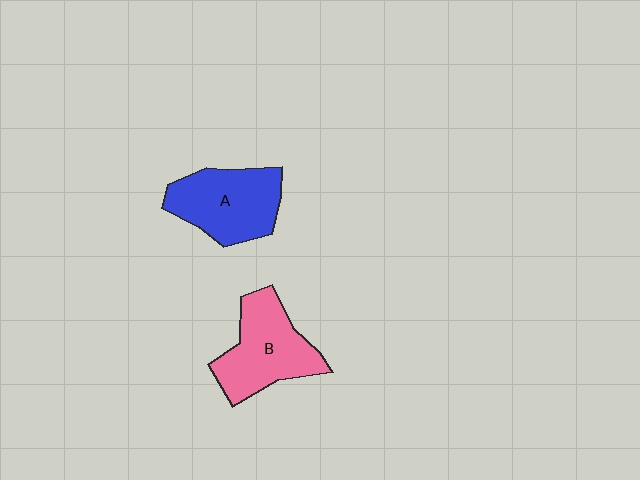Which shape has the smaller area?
Shape A (blue).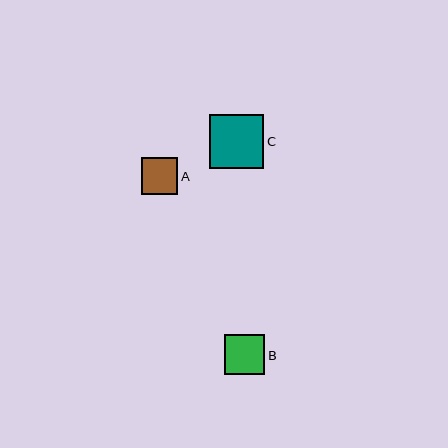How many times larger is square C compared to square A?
Square C is approximately 1.5 times the size of square A.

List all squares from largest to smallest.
From largest to smallest: C, B, A.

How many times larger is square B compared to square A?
Square B is approximately 1.1 times the size of square A.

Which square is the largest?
Square C is the largest with a size of approximately 54 pixels.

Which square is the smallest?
Square A is the smallest with a size of approximately 37 pixels.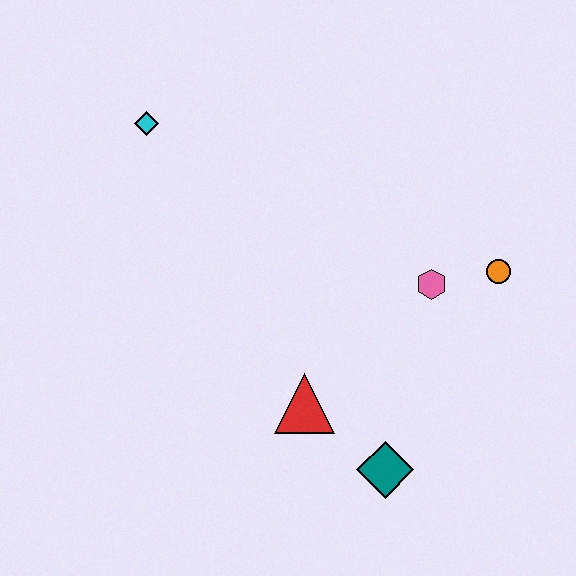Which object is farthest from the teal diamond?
The cyan diamond is farthest from the teal diamond.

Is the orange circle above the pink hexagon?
Yes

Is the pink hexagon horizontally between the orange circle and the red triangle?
Yes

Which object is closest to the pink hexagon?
The orange circle is closest to the pink hexagon.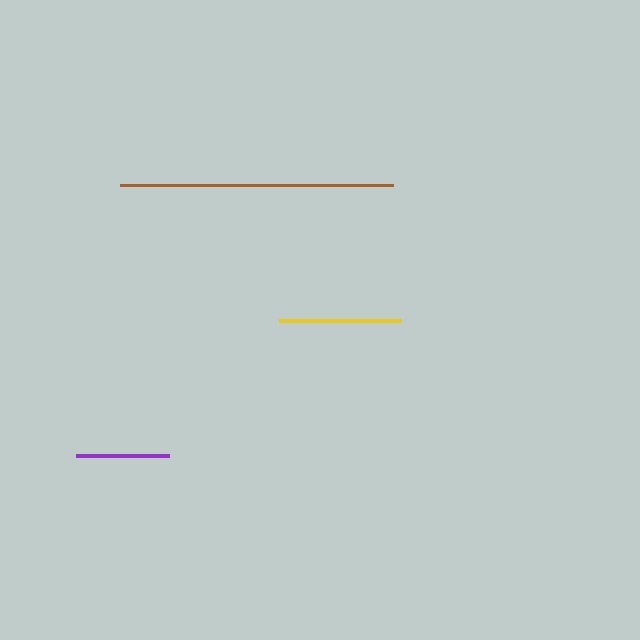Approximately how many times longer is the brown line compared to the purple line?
The brown line is approximately 2.9 times the length of the purple line.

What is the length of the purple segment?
The purple segment is approximately 93 pixels long.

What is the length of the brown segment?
The brown segment is approximately 274 pixels long.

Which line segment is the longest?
The brown line is the longest at approximately 274 pixels.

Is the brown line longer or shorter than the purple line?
The brown line is longer than the purple line.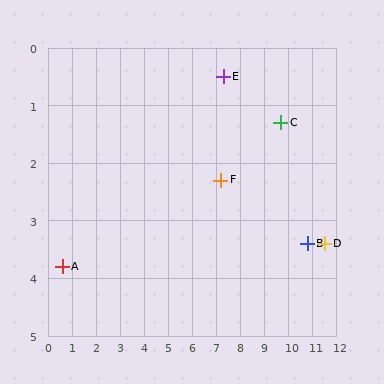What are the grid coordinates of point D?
Point D is at approximately (11.5, 3.4).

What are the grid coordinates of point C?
Point C is at approximately (9.7, 1.3).